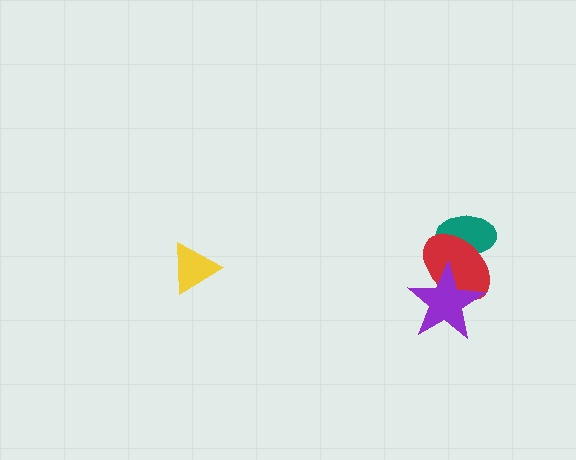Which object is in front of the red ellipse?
The purple star is in front of the red ellipse.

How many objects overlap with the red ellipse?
2 objects overlap with the red ellipse.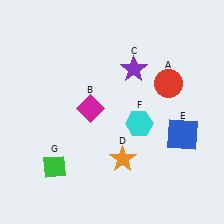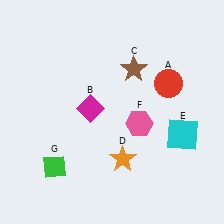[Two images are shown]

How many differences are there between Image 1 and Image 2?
There are 3 differences between the two images.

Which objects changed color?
C changed from purple to brown. E changed from blue to cyan. F changed from cyan to pink.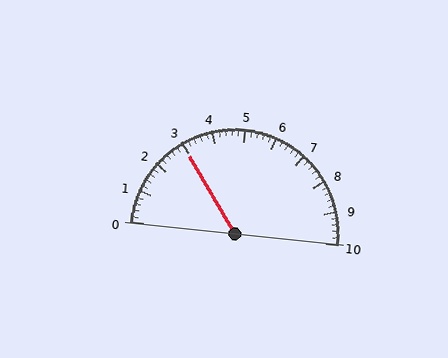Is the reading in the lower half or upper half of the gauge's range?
The reading is in the lower half of the range (0 to 10).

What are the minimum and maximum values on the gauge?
The gauge ranges from 0 to 10.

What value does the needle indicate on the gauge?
The needle indicates approximately 3.0.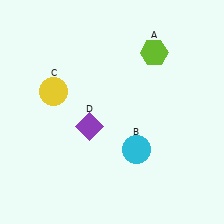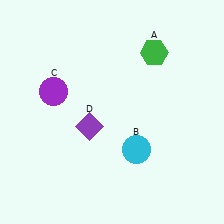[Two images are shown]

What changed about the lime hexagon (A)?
In Image 1, A is lime. In Image 2, it changed to green.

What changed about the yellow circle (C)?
In Image 1, C is yellow. In Image 2, it changed to purple.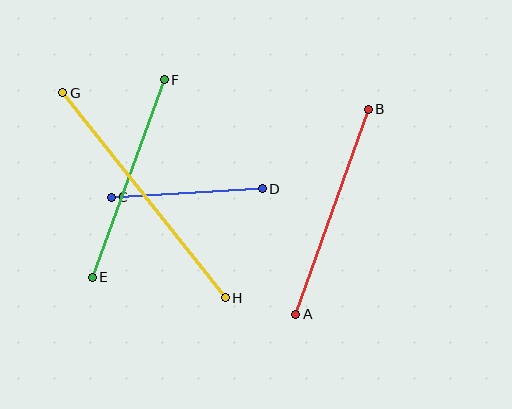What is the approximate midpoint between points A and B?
The midpoint is at approximately (332, 212) pixels.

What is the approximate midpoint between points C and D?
The midpoint is at approximately (187, 193) pixels.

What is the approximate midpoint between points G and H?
The midpoint is at approximately (144, 195) pixels.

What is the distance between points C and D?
The distance is approximately 151 pixels.